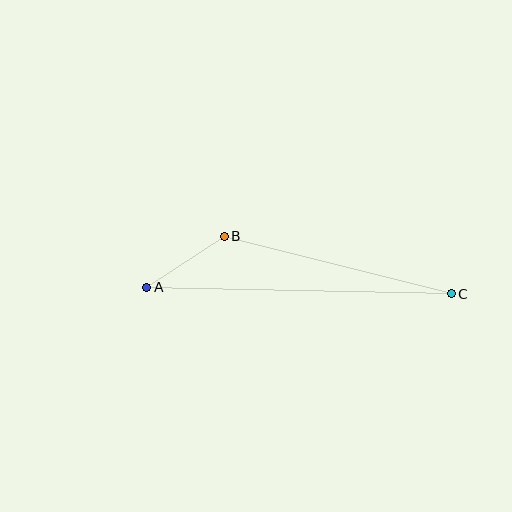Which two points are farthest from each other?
Points A and C are farthest from each other.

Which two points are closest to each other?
Points A and B are closest to each other.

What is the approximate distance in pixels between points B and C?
The distance between B and C is approximately 234 pixels.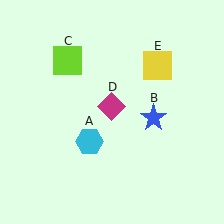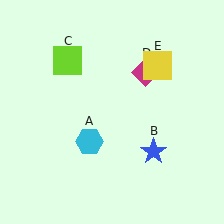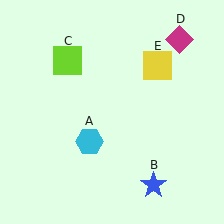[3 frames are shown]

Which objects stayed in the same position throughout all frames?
Cyan hexagon (object A) and lime square (object C) and yellow square (object E) remained stationary.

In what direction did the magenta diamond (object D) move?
The magenta diamond (object D) moved up and to the right.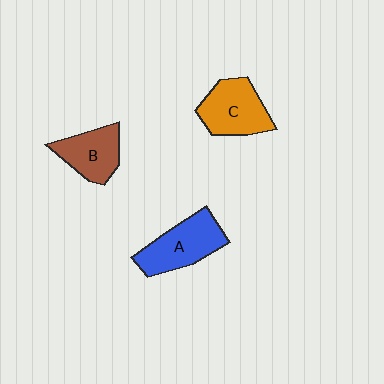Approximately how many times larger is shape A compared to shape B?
Approximately 1.3 times.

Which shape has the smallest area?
Shape B (brown).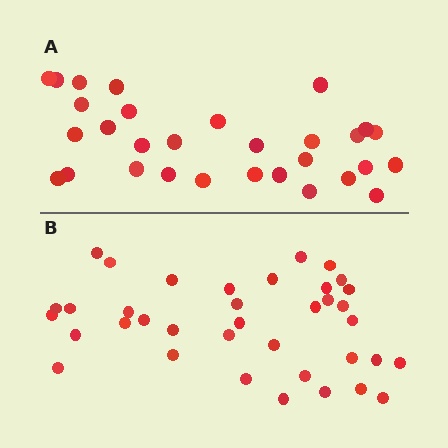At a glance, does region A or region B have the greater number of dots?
Region B (the bottom region) has more dots.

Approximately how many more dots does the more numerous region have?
Region B has roughly 8 or so more dots than region A.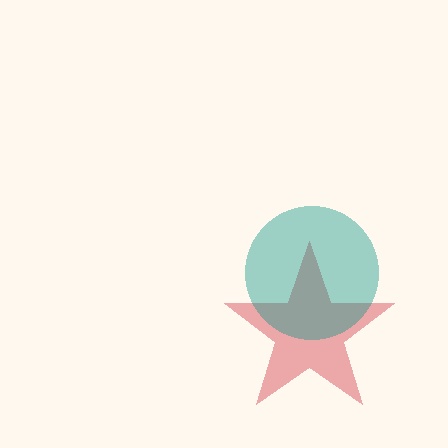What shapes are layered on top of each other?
The layered shapes are: a red star, a teal circle.